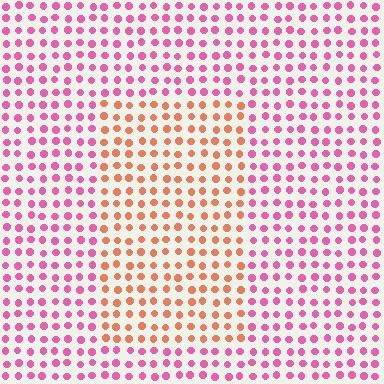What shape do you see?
I see a rectangle.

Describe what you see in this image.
The image is filled with small pink elements in a uniform arrangement. A rectangle-shaped region is visible where the elements are tinted to a slightly different hue, forming a subtle color boundary.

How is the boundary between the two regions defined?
The boundary is defined purely by a slight shift in hue (about 48 degrees). Spacing, size, and orientation are identical on both sides.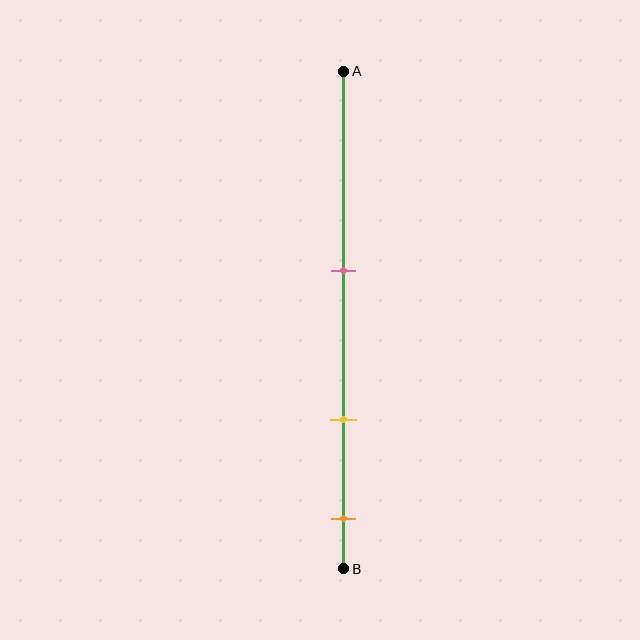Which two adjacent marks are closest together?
The yellow and orange marks are the closest adjacent pair.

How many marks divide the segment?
There are 3 marks dividing the segment.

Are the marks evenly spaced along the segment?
Yes, the marks are approximately evenly spaced.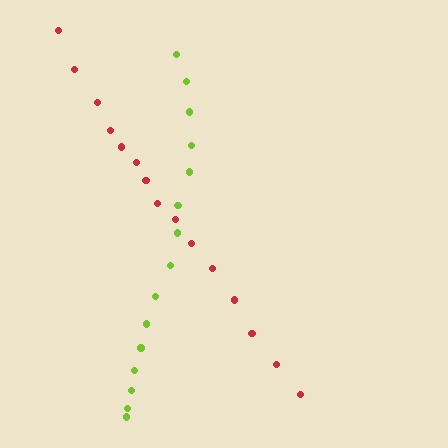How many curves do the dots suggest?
There are 2 distinct paths.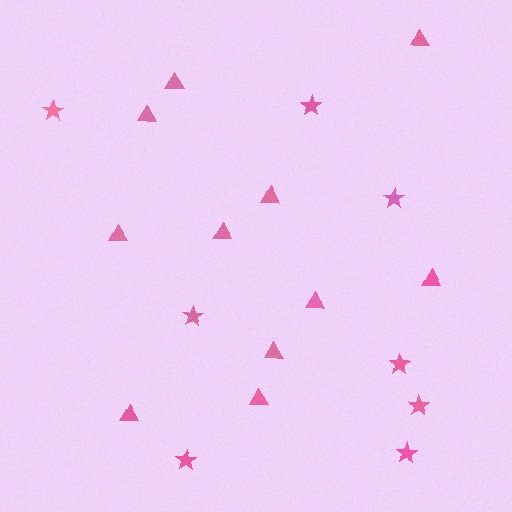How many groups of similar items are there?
There are 2 groups: one group of stars (8) and one group of triangles (11).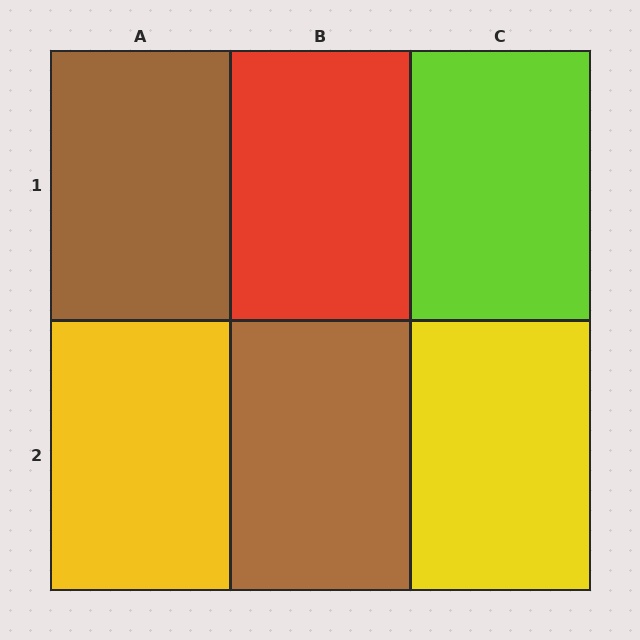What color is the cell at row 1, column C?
Lime.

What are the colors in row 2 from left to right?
Yellow, brown, yellow.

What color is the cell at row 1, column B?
Red.